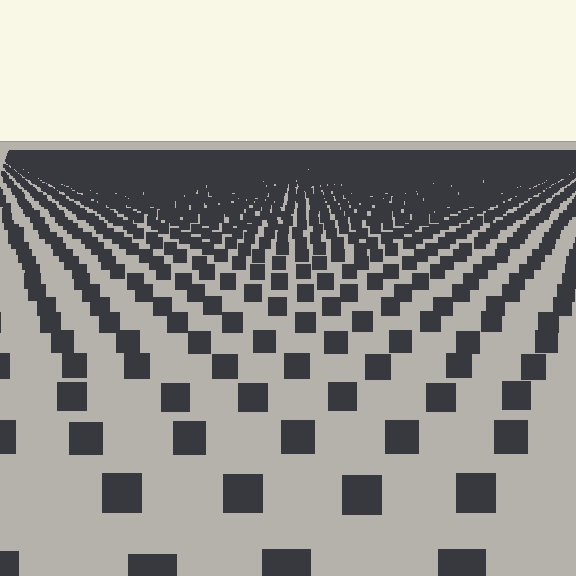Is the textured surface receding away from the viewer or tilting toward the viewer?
The surface is receding away from the viewer. Texture elements get smaller and denser toward the top.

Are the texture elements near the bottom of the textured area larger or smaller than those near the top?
Larger. Near the bottom, elements are closer to the viewer and appear at a bigger on-screen size.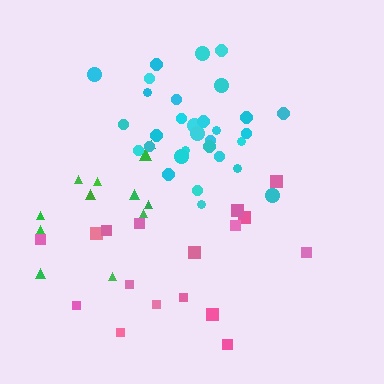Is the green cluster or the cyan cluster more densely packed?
Cyan.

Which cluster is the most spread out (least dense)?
Green.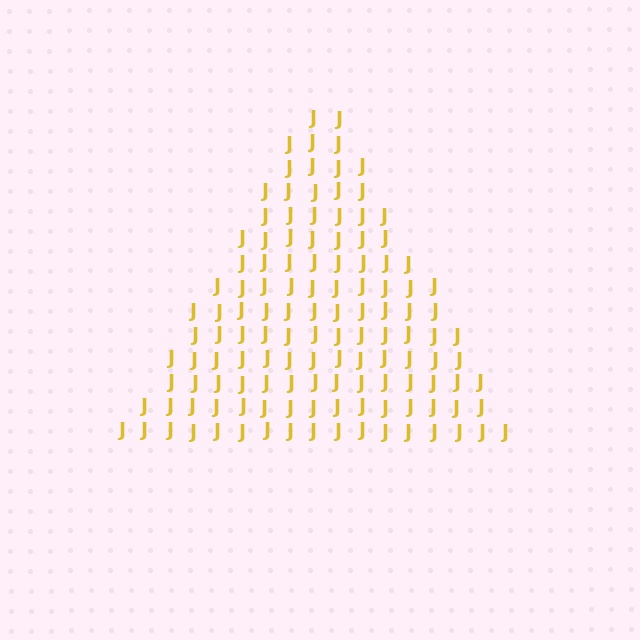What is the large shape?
The large shape is a triangle.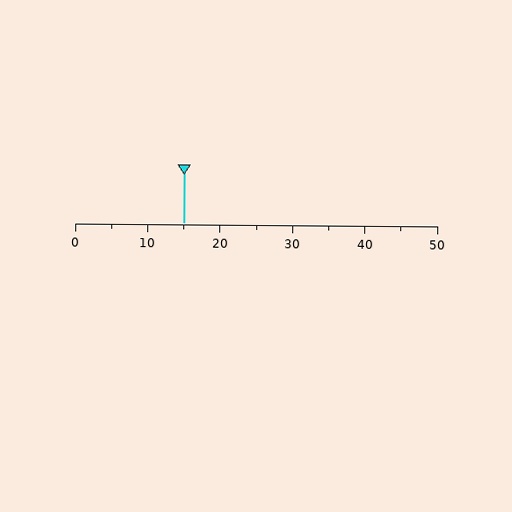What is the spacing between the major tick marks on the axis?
The major ticks are spaced 10 apart.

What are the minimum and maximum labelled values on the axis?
The axis runs from 0 to 50.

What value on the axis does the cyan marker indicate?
The marker indicates approximately 15.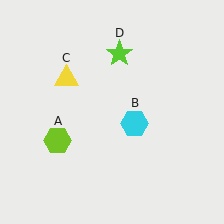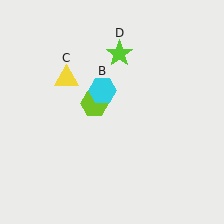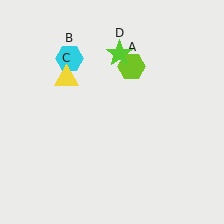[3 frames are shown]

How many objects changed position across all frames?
2 objects changed position: lime hexagon (object A), cyan hexagon (object B).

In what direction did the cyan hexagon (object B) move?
The cyan hexagon (object B) moved up and to the left.